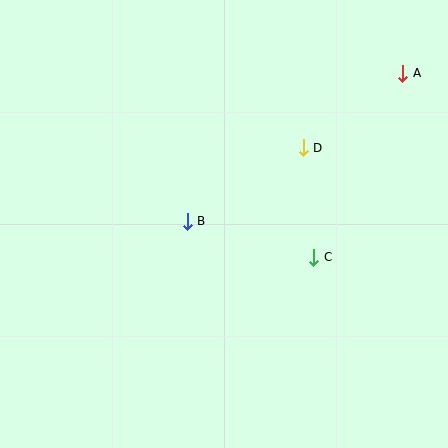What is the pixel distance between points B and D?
The distance between B and D is 137 pixels.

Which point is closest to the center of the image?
Point B at (187, 221) is closest to the center.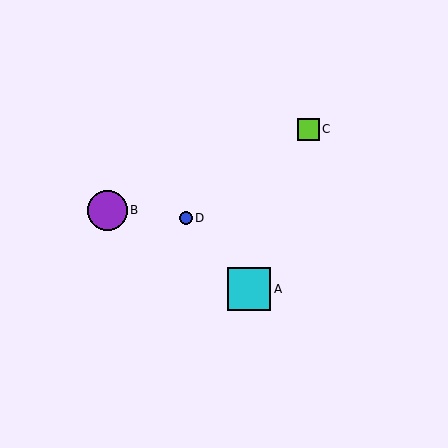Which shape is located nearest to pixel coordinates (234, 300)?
The cyan square (labeled A) at (249, 289) is nearest to that location.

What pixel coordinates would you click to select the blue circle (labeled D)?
Click at (186, 218) to select the blue circle D.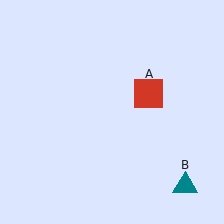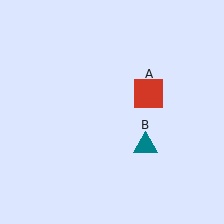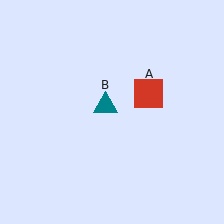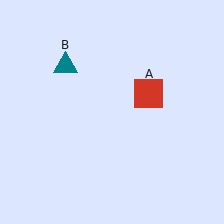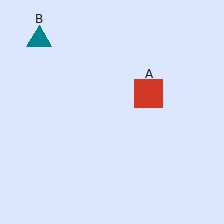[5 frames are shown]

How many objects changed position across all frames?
1 object changed position: teal triangle (object B).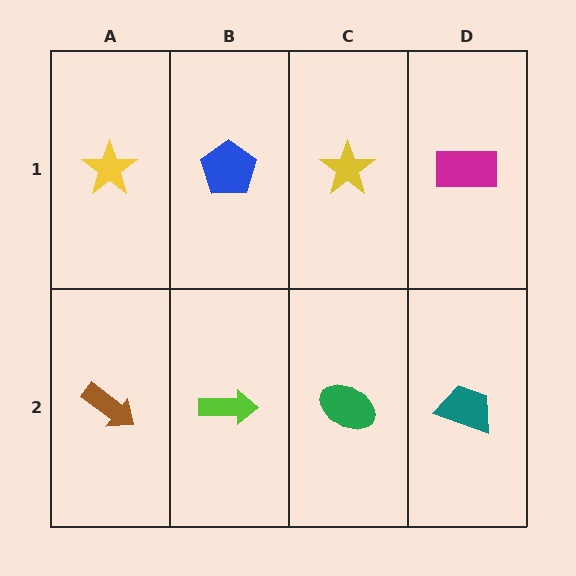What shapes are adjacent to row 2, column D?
A magenta rectangle (row 1, column D), a green ellipse (row 2, column C).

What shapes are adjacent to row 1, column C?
A green ellipse (row 2, column C), a blue pentagon (row 1, column B), a magenta rectangle (row 1, column D).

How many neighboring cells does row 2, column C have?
3.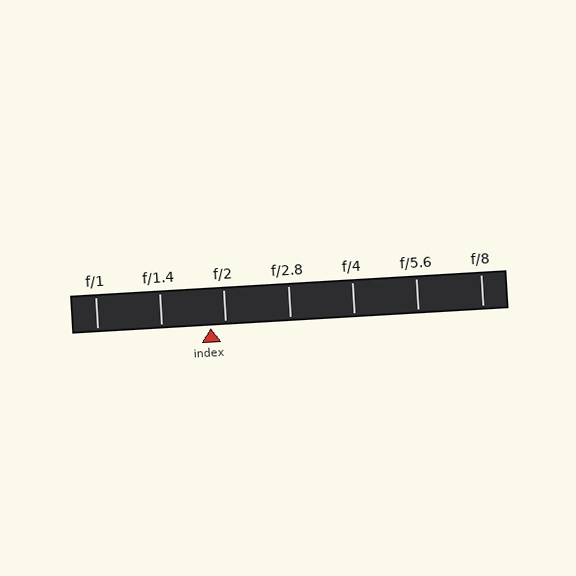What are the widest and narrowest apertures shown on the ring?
The widest aperture shown is f/1 and the narrowest is f/8.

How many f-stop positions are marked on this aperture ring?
There are 7 f-stop positions marked.